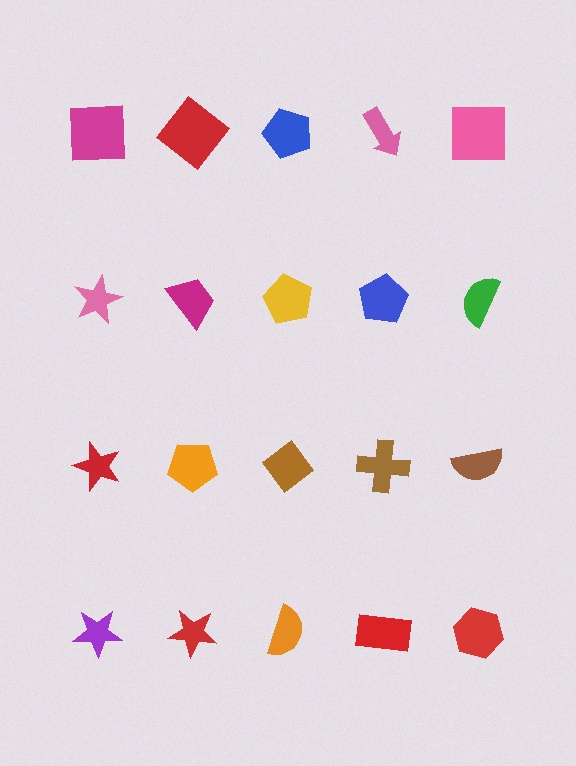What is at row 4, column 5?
A red hexagon.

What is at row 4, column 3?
An orange semicircle.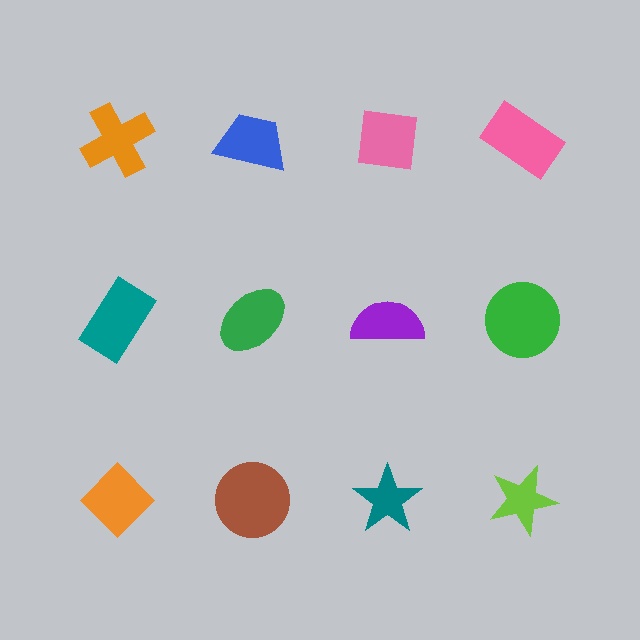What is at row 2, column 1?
A teal rectangle.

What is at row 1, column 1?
An orange cross.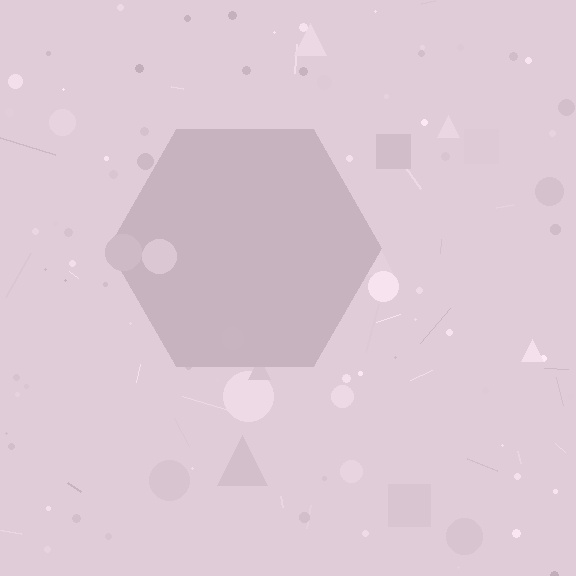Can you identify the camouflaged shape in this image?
The camouflaged shape is a hexagon.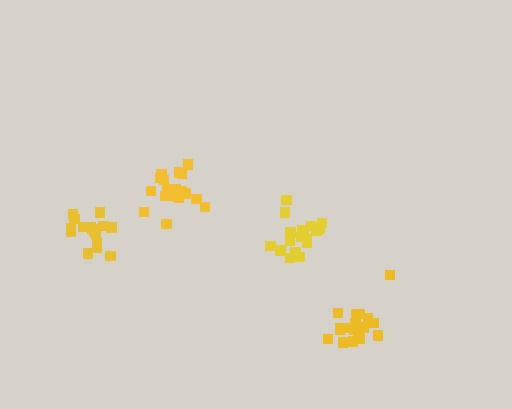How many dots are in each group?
Group 1: 16 dots, Group 2: 18 dots, Group 3: 20 dots, Group 4: 19 dots (73 total).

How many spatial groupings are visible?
There are 4 spatial groupings.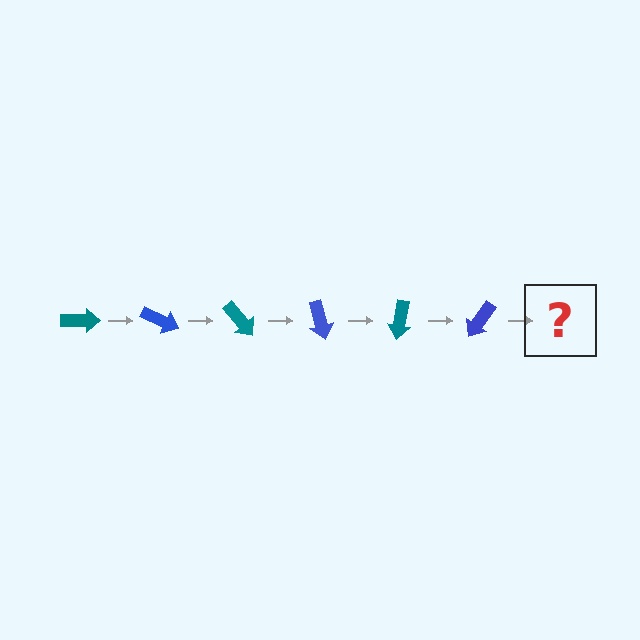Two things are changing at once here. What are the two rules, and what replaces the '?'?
The two rules are that it rotates 25 degrees each step and the color cycles through teal and blue. The '?' should be a teal arrow, rotated 150 degrees from the start.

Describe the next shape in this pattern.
It should be a teal arrow, rotated 150 degrees from the start.